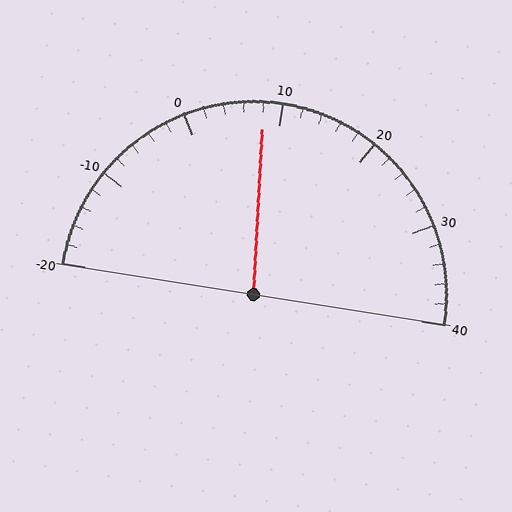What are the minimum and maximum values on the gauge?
The gauge ranges from -20 to 40.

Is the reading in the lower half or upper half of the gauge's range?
The reading is in the lower half of the range (-20 to 40).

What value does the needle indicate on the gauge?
The needle indicates approximately 8.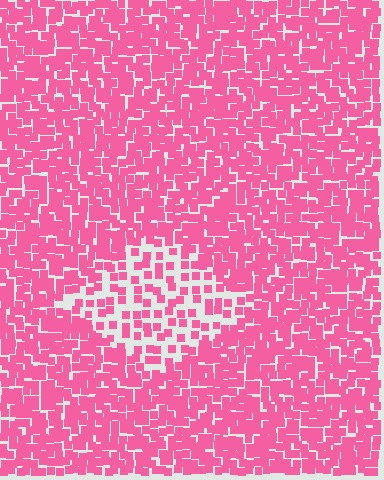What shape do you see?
I see a diamond.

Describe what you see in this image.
The image contains small pink elements arranged at two different densities. A diamond-shaped region is visible where the elements are less densely packed than the surrounding area.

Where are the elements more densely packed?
The elements are more densely packed outside the diamond boundary.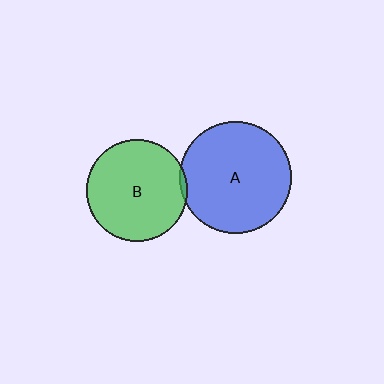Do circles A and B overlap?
Yes.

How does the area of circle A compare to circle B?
Approximately 1.2 times.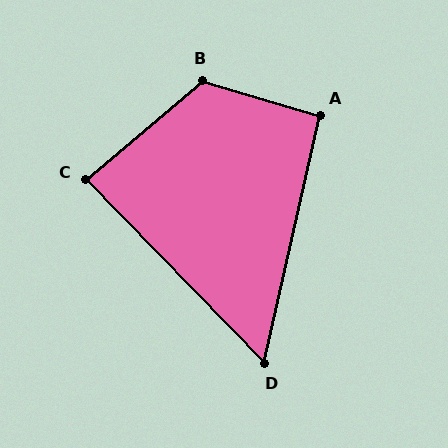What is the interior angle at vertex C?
Approximately 86 degrees (approximately right).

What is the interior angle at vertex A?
Approximately 94 degrees (approximately right).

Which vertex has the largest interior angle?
B, at approximately 123 degrees.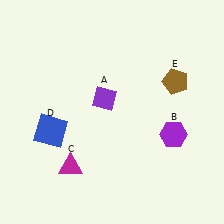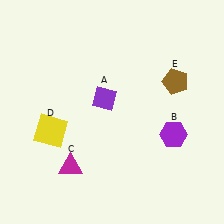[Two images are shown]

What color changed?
The square (D) changed from blue in Image 1 to yellow in Image 2.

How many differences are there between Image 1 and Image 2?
There is 1 difference between the two images.